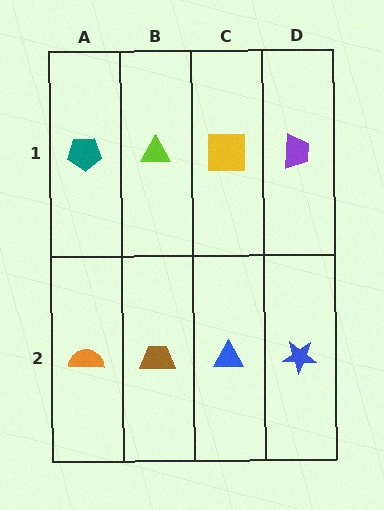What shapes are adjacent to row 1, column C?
A blue triangle (row 2, column C), a lime triangle (row 1, column B), a purple trapezoid (row 1, column D).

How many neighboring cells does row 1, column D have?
2.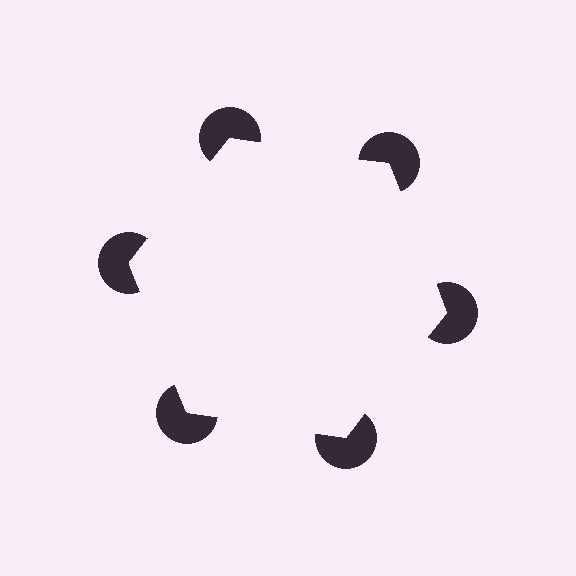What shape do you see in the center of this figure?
An illusory hexagon — its edges are inferred from the aligned wedge cuts in the pac-man discs, not physically drawn.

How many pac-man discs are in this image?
There are 6 — one at each vertex of the illusory hexagon.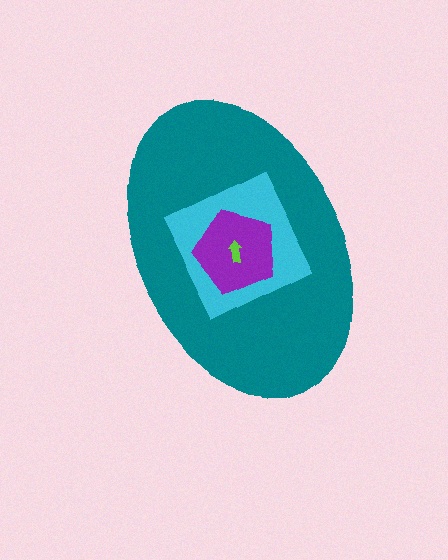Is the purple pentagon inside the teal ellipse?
Yes.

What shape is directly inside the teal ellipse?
The cyan diamond.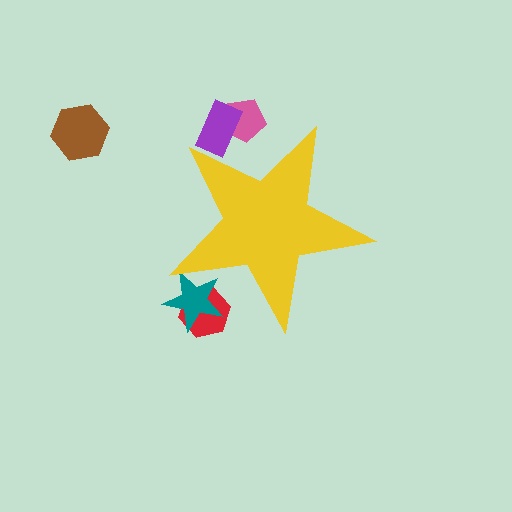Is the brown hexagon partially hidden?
No, the brown hexagon is fully visible.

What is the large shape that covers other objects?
A yellow star.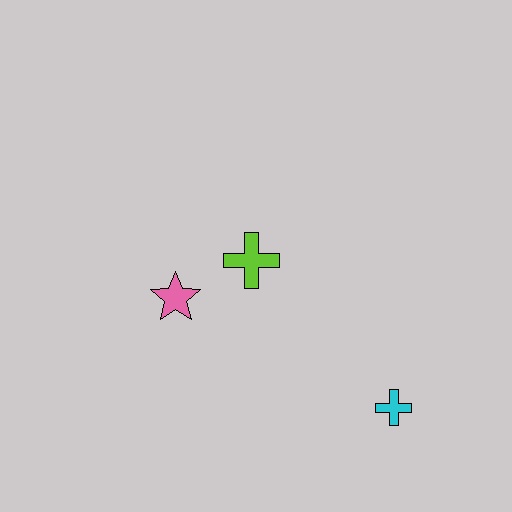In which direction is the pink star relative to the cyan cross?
The pink star is to the left of the cyan cross.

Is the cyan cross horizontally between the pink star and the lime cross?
No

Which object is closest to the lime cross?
The pink star is closest to the lime cross.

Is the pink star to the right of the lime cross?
No